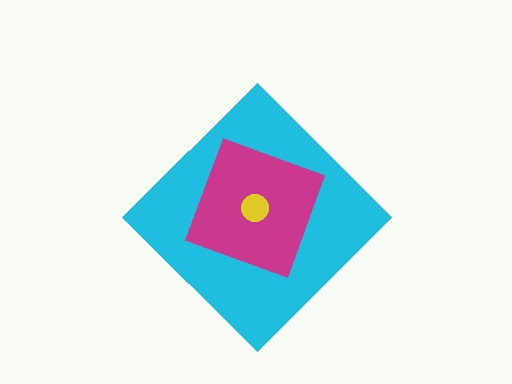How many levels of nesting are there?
3.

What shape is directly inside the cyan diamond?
The magenta square.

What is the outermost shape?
The cyan diamond.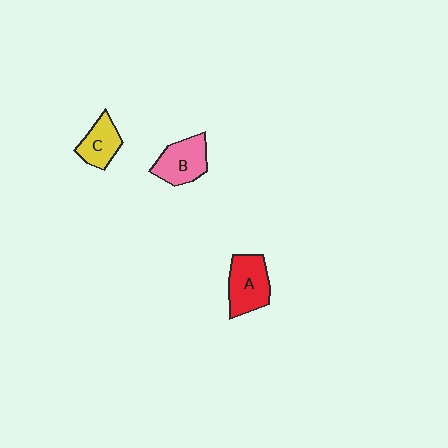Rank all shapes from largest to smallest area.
From largest to smallest: A (red), B (pink), C (yellow).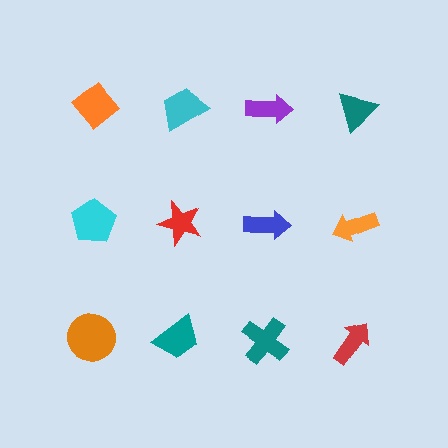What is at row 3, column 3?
A teal cross.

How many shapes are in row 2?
4 shapes.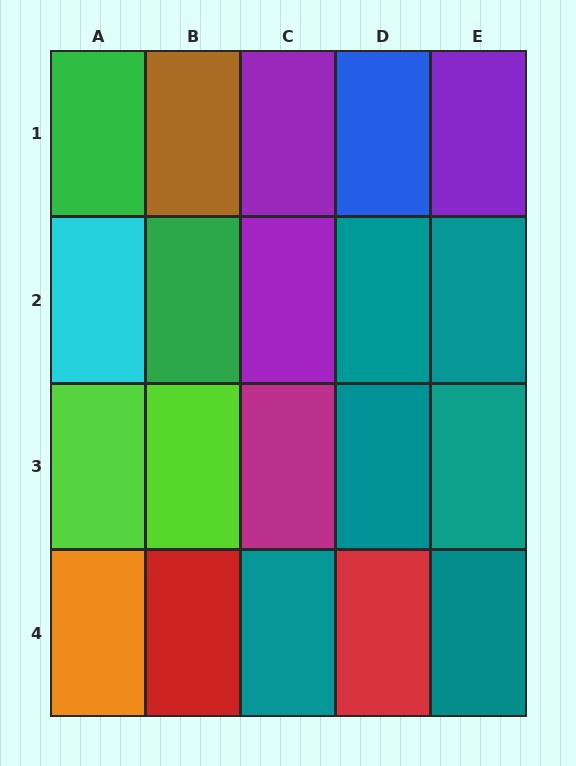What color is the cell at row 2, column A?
Cyan.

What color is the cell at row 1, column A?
Green.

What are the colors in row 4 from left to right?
Orange, red, teal, red, teal.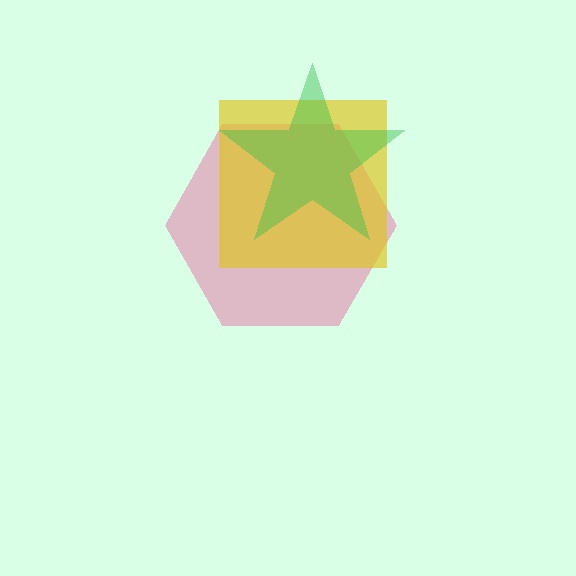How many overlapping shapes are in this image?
There are 3 overlapping shapes in the image.